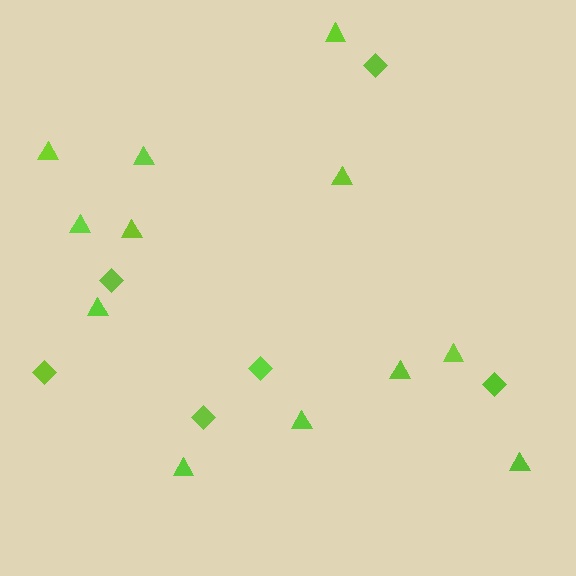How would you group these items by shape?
There are 2 groups: one group of triangles (12) and one group of diamonds (6).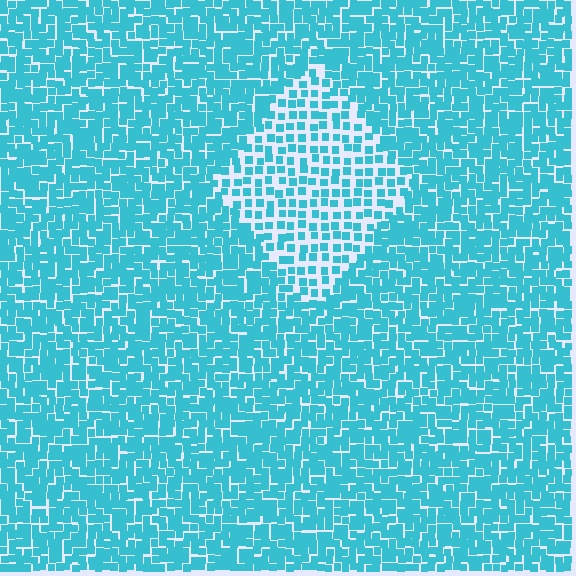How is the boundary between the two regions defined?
The boundary is defined by a change in element density (approximately 1.9x ratio). All elements are the same color, size, and shape.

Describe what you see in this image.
The image contains small cyan elements arranged at two different densities. A diamond-shaped region is visible where the elements are less densely packed than the surrounding area.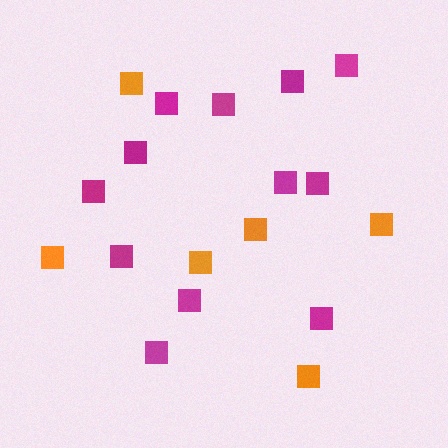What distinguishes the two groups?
There are 2 groups: one group of orange squares (6) and one group of magenta squares (12).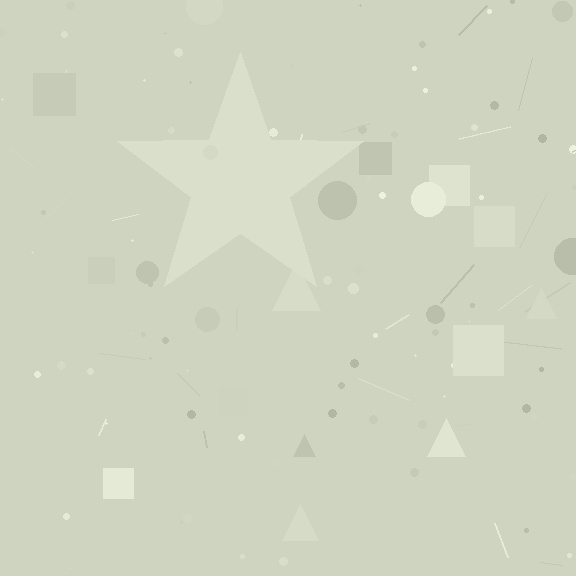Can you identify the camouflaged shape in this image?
The camouflaged shape is a star.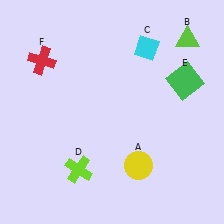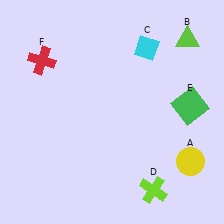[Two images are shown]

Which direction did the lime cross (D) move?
The lime cross (D) moved right.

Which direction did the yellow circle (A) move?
The yellow circle (A) moved right.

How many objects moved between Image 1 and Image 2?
3 objects moved between the two images.